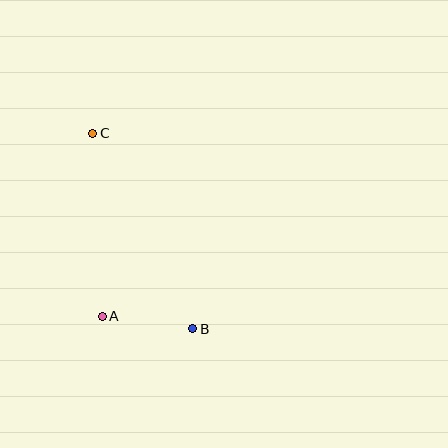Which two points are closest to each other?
Points A and B are closest to each other.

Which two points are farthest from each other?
Points B and C are farthest from each other.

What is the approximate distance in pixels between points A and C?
The distance between A and C is approximately 183 pixels.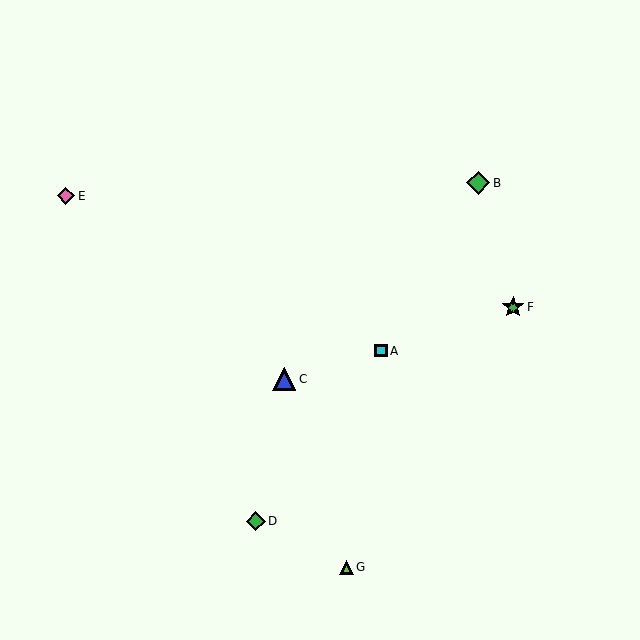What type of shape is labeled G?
Shape G is a lime triangle.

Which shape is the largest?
The green diamond (labeled B) is the largest.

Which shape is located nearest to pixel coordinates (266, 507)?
The green diamond (labeled D) at (256, 521) is nearest to that location.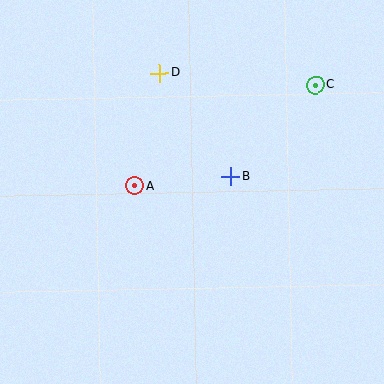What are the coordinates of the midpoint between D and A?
The midpoint between D and A is at (147, 129).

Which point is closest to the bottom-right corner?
Point B is closest to the bottom-right corner.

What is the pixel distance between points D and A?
The distance between D and A is 115 pixels.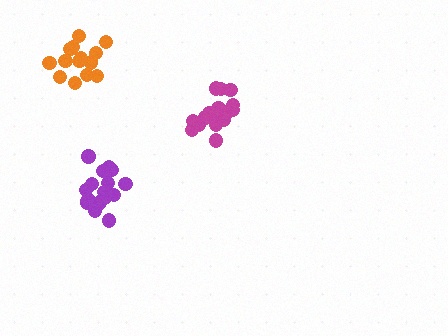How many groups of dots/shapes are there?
There are 3 groups.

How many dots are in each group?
Group 1: 19 dots, Group 2: 19 dots, Group 3: 14 dots (52 total).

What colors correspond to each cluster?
The clusters are colored: magenta, purple, orange.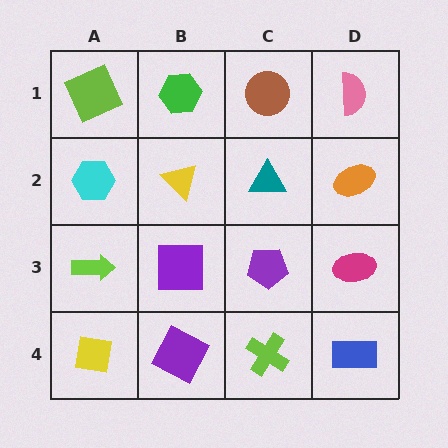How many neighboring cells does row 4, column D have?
2.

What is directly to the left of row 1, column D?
A brown circle.